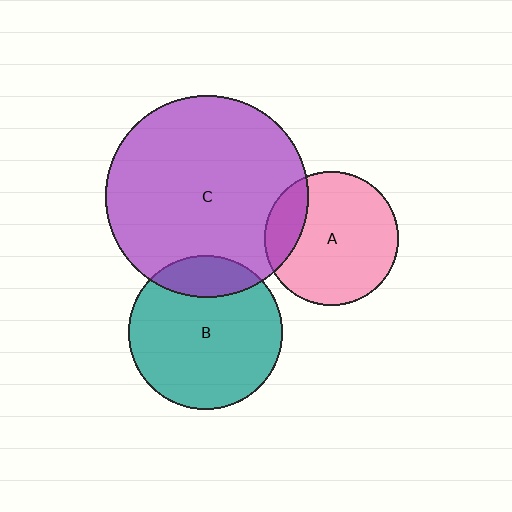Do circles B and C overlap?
Yes.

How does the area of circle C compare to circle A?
Approximately 2.3 times.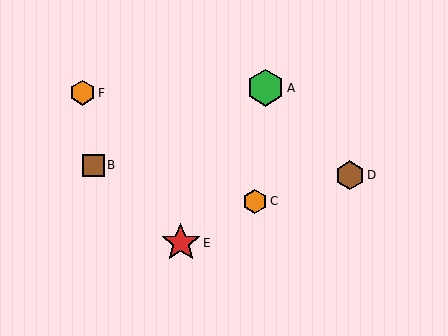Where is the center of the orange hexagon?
The center of the orange hexagon is at (255, 201).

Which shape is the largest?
The red star (labeled E) is the largest.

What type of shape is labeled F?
Shape F is an orange hexagon.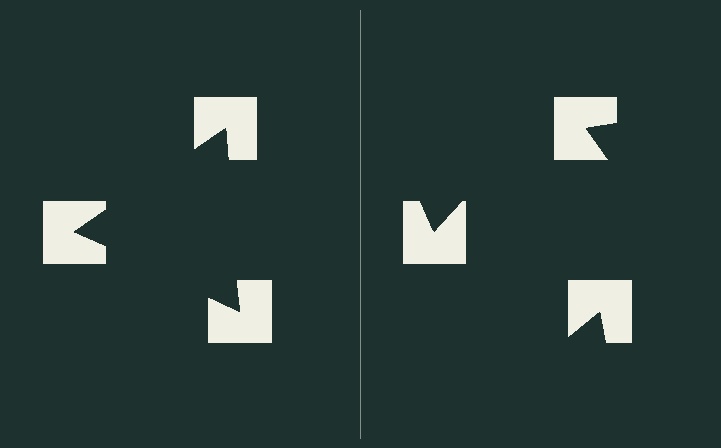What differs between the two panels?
The notched squares are positioned identically on both sides; only the wedge orientations differ. On the left they align to a triangle; on the right they are misaligned.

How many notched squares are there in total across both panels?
6 — 3 on each side.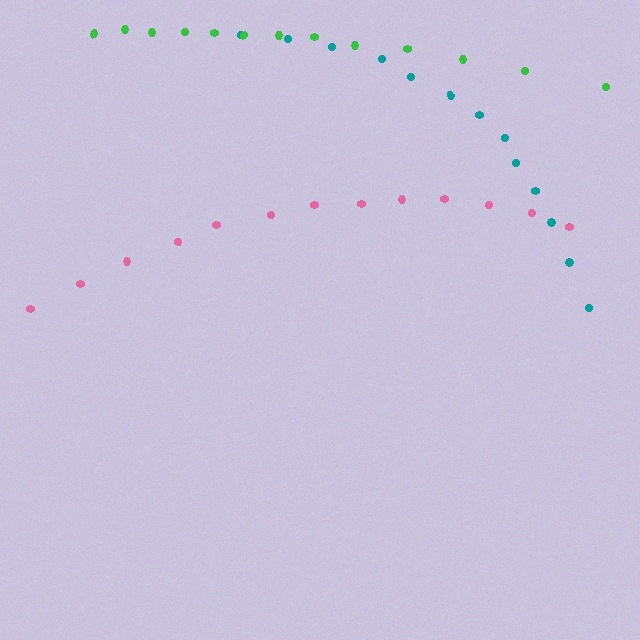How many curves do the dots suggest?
There are 3 distinct paths.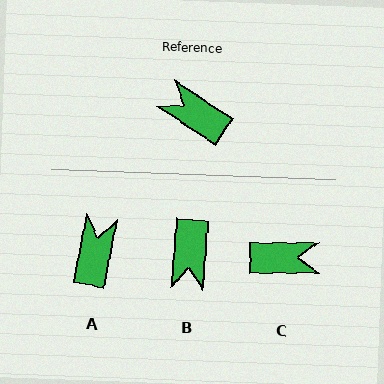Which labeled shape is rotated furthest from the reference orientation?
C, about 147 degrees away.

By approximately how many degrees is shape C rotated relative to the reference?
Approximately 147 degrees clockwise.